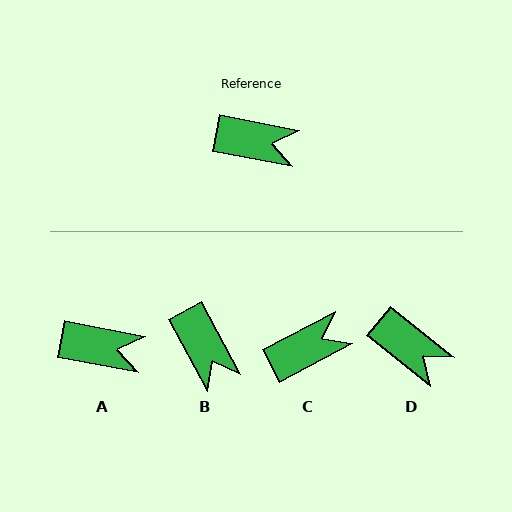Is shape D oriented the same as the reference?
No, it is off by about 28 degrees.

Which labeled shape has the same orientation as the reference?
A.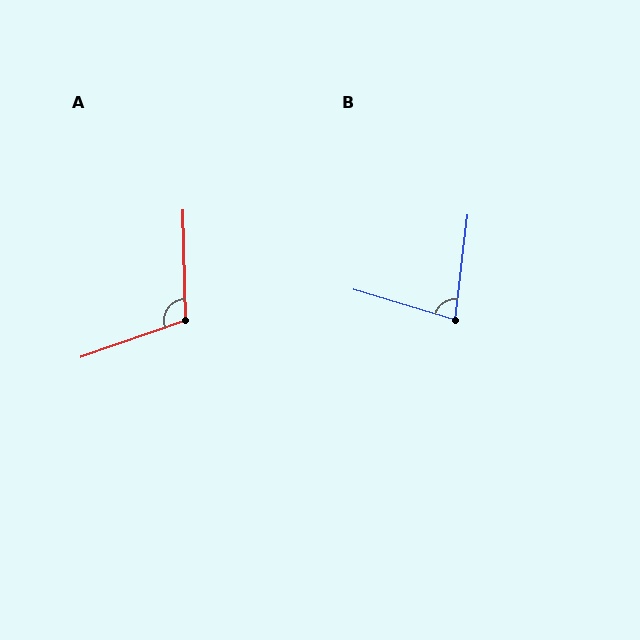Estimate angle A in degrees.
Approximately 108 degrees.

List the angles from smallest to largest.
B (80°), A (108°).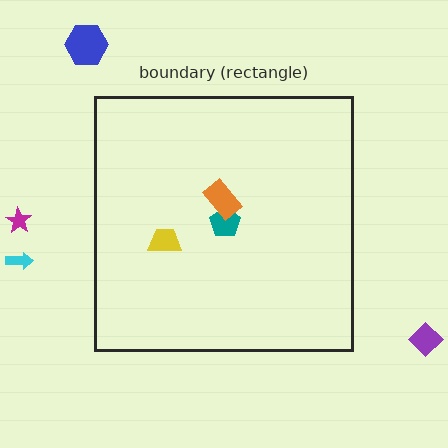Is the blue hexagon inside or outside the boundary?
Outside.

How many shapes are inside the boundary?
3 inside, 4 outside.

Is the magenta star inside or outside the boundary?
Outside.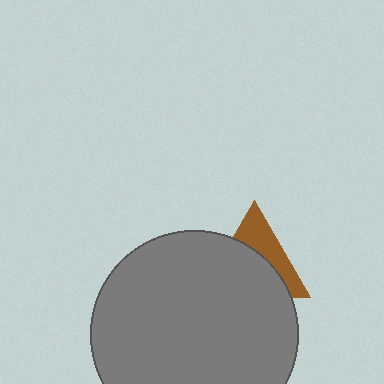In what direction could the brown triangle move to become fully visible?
The brown triangle could move up. That would shift it out from behind the gray circle entirely.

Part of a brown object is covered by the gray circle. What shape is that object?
It is a triangle.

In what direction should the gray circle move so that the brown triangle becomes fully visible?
The gray circle should move down. That is the shortest direction to clear the overlap and leave the brown triangle fully visible.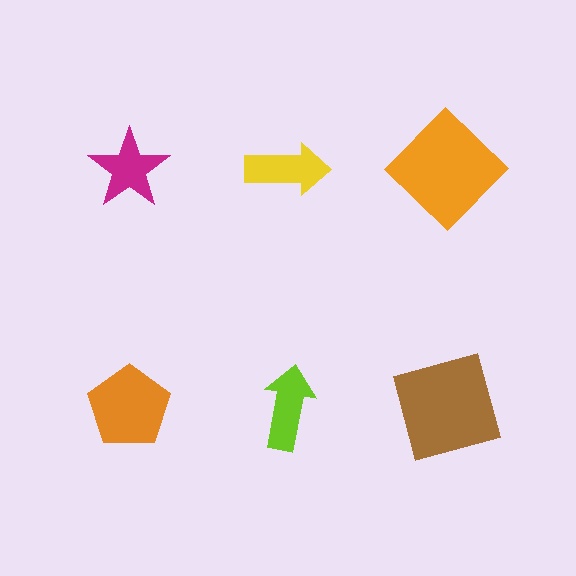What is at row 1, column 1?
A magenta star.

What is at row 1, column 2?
A yellow arrow.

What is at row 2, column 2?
A lime arrow.